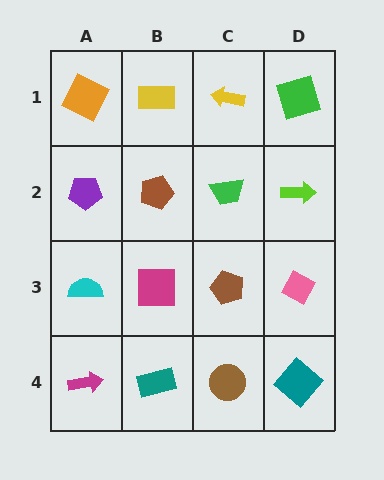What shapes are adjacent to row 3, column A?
A purple pentagon (row 2, column A), a magenta arrow (row 4, column A), a magenta square (row 3, column B).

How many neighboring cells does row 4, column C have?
3.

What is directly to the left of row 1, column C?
A yellow rectangle.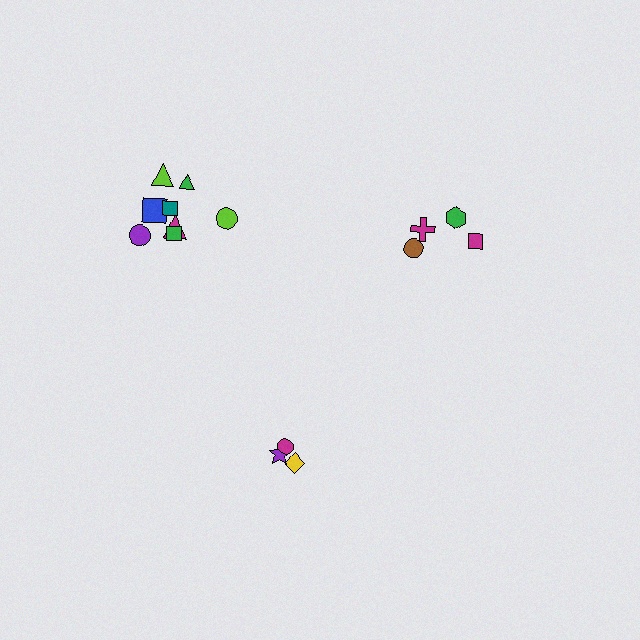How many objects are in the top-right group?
There are 4 objects.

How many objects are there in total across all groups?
There are 15 objects.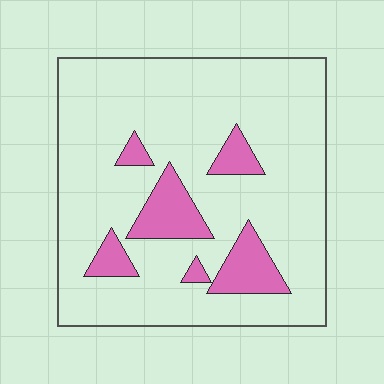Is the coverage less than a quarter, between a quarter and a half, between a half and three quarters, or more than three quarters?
Less than a quarter.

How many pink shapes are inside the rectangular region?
6.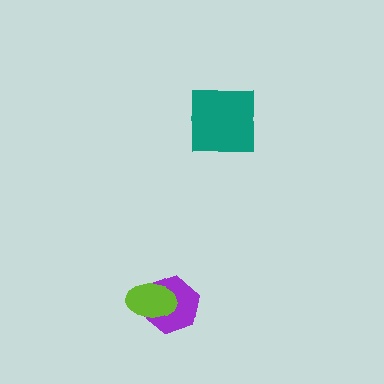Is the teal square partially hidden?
No, no other shape covers it.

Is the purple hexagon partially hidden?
Yes, it is partially covered by another shape.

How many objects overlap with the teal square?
0 objects overlap with the teal square.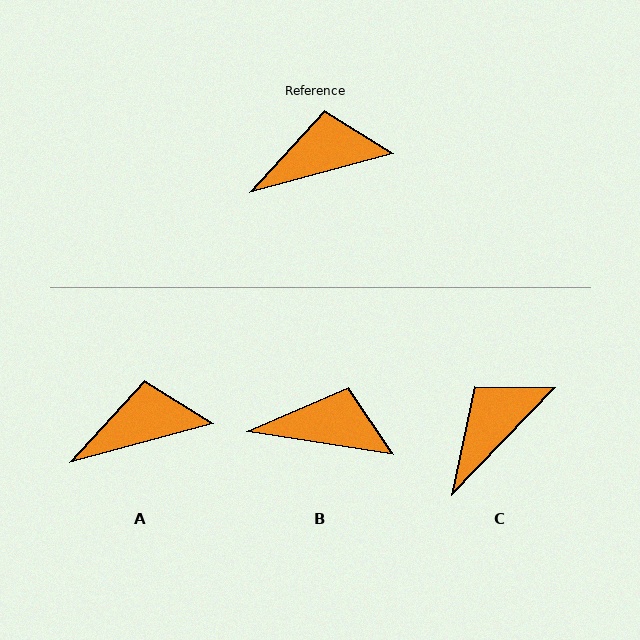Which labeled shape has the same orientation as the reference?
A.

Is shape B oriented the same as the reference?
No, it is off by about 24 degrees.